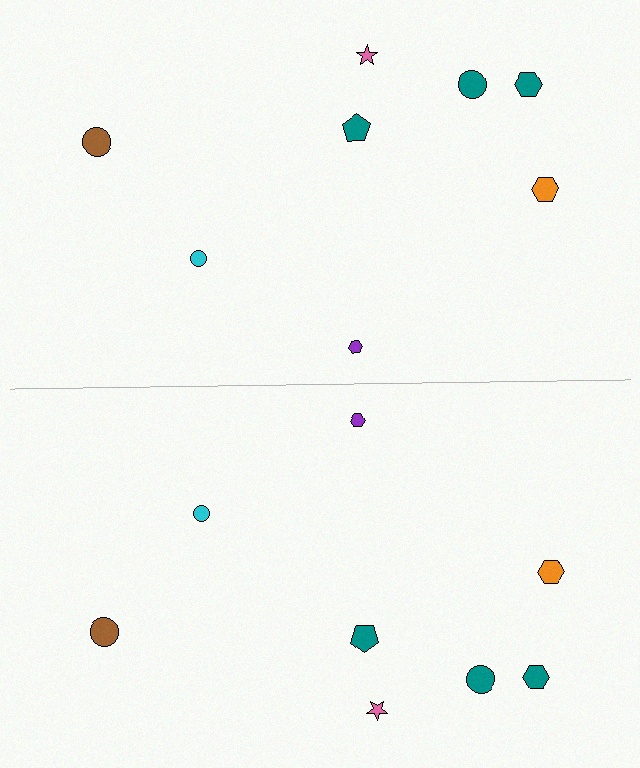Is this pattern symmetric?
Yes, this pattern has bilateral (reflection) symmetry.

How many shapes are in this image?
There are 16 shapes in this image.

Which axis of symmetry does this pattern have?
The pattern has a horizontal axis of symmetry running through the center of the image.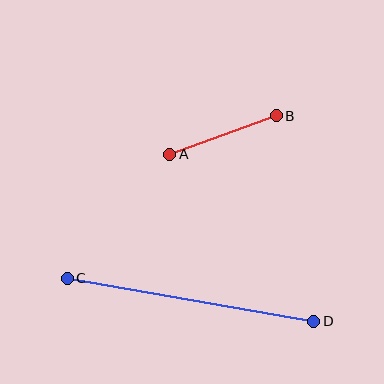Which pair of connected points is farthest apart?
Points C and D are farthest apart.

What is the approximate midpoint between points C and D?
The midpoint is at approximately (190, 300) pixels.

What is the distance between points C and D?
The distance is approximately 250 pixels.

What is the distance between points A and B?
The distance is approximately 113 pixels.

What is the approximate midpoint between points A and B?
The midpoint is at approximately (223, 135) pixels.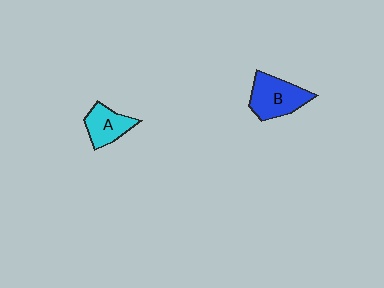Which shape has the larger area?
Shape B (blue).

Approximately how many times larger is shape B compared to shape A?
Approximately 1.4 times.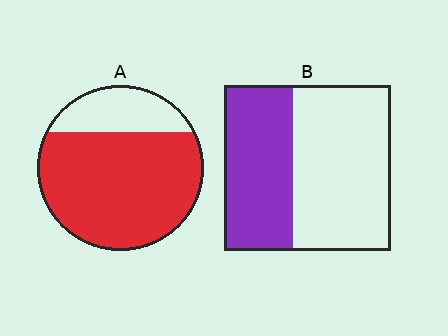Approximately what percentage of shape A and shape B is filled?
A is approximately 75% and B is approximately 40%.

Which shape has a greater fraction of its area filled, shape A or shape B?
Shape A.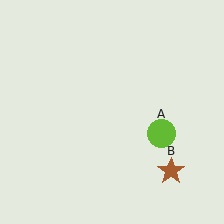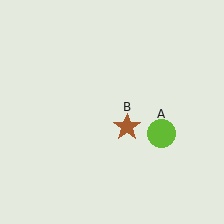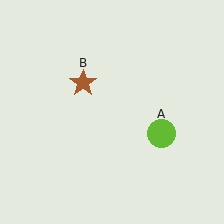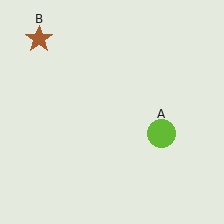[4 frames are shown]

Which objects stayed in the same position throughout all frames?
Lime circle (object A) remained stationary.